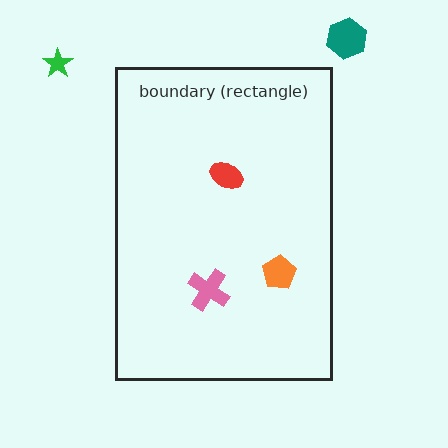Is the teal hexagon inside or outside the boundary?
Outside.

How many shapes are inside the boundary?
3 inside, 2 outside.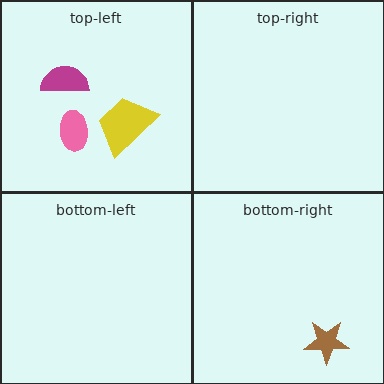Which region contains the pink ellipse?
The top-left region.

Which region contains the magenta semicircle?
The top-left region.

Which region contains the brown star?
The bottom-right region.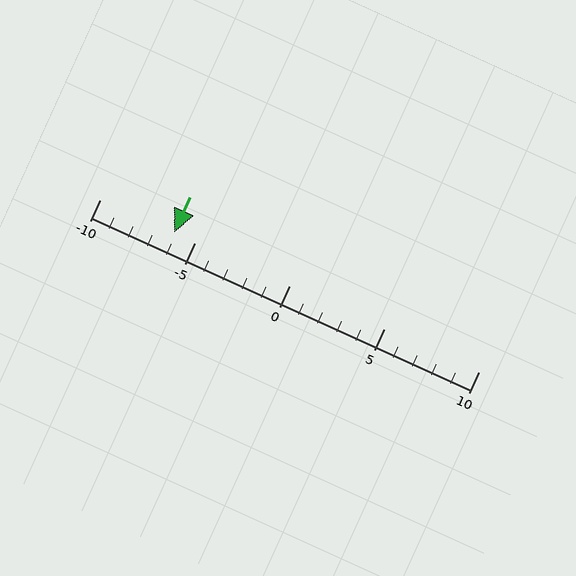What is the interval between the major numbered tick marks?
The major tick marks are spaced 5 units apart.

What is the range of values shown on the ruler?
The ruler shows values from -10 to 10.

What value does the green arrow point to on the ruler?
The green arrow points to approximately -6.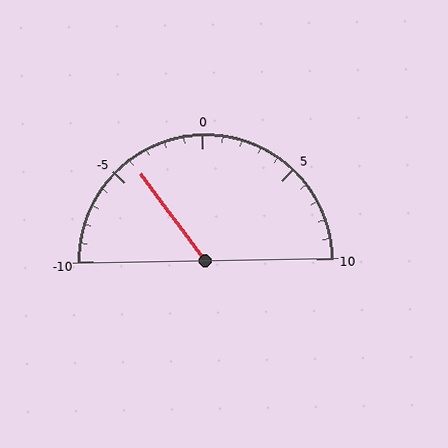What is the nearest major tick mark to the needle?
The nearest major tick mark is -5.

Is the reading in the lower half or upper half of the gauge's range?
The reading is in the lower half of the range (-10 to 10).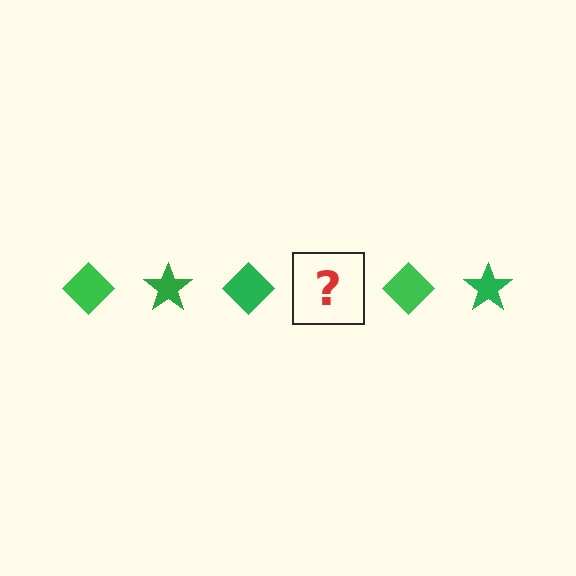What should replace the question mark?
The question mark should be replaced with a green star.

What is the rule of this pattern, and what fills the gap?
The rule is that the pattern cycles through diamond, star shapes in green. The gap should be filled with a green star.